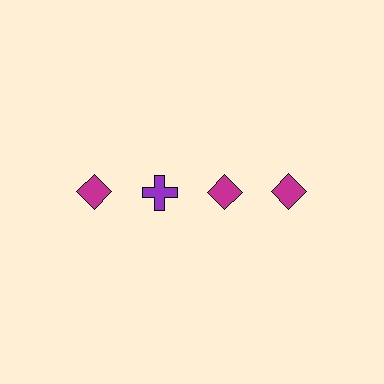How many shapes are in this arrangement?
There are 4 shapes arranged in a grid pattern.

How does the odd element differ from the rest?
It differs in both color (purple instead of magenta) and shape (cross instead of diamond).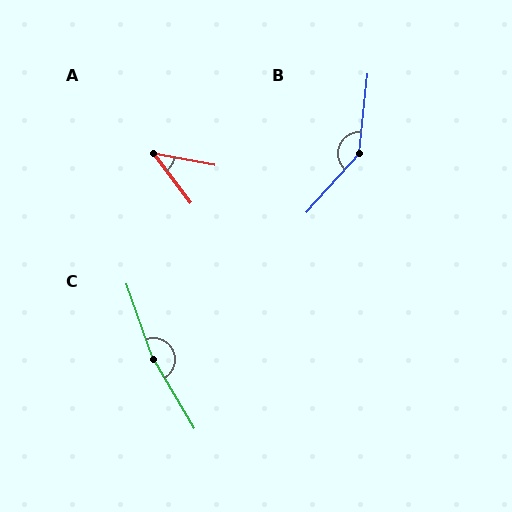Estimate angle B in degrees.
Approximately 144 degrees.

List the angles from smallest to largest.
A (42°), B (144°), C (169°).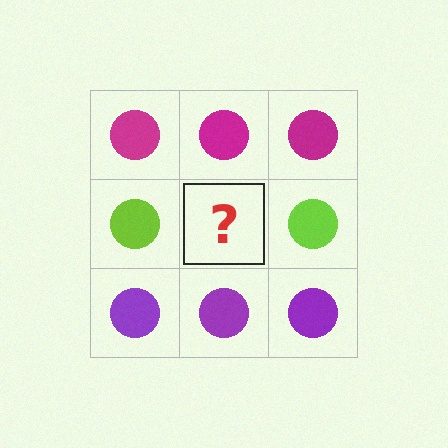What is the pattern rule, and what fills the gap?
The rule is that each row has a consistent color. The gap should be filled with a lime circle.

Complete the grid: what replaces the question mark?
The question mark should be replaced with a lime circle.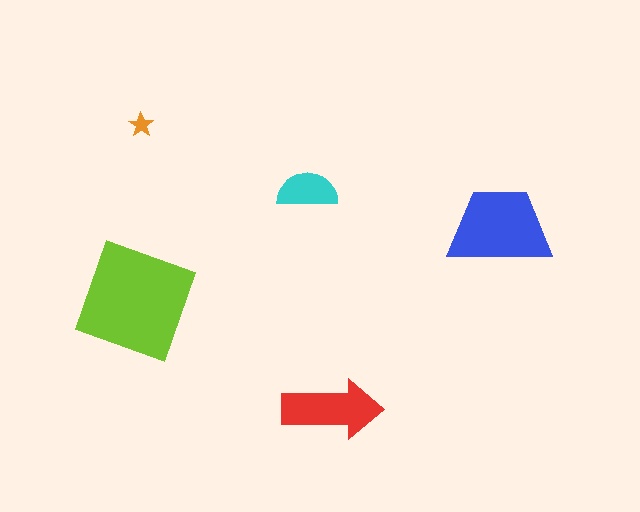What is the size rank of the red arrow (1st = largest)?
3rd.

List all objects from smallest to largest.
The orange star, the cyan semicircle, the red arrow, the blue trapezoid, the lime square.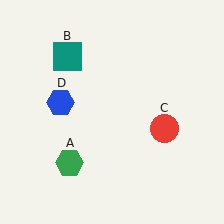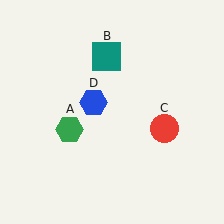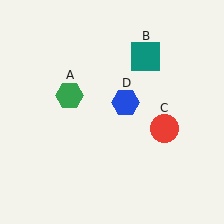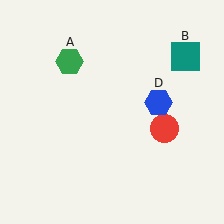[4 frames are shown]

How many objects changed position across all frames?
3 objects changed position: green hexagon (object A), teal square (object B), blue hexagon (object D).